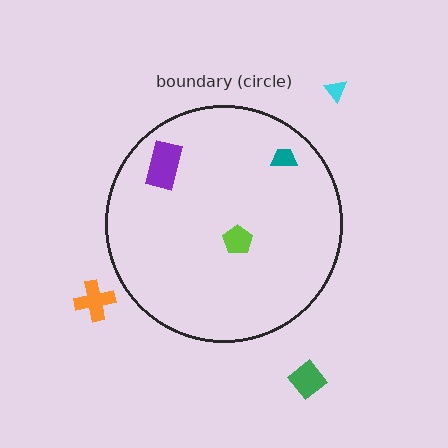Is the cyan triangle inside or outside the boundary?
Outside.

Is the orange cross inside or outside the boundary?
Outside.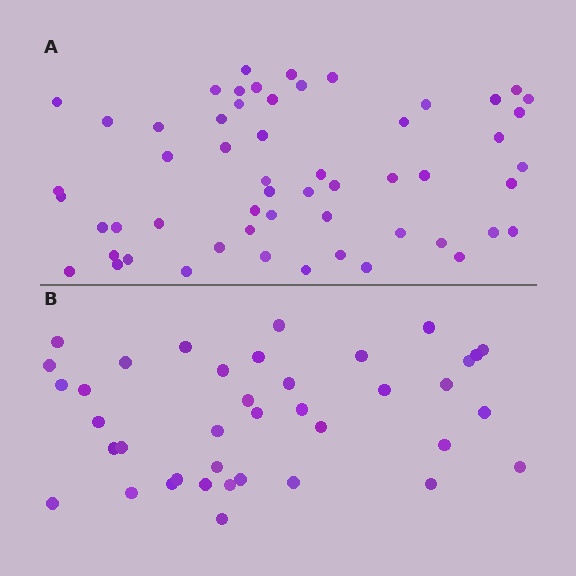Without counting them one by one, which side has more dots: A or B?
Region A (the top region) has more dots.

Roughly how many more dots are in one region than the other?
Region A has approximately 15 more dots than region B.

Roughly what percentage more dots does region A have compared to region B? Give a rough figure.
About 45% more.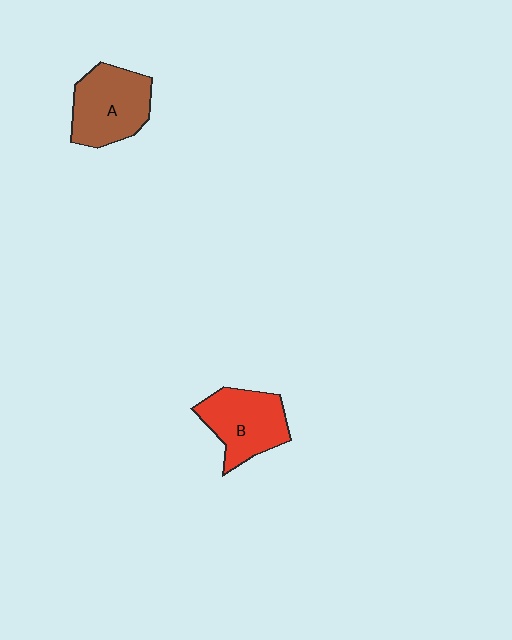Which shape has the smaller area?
Shape B (red).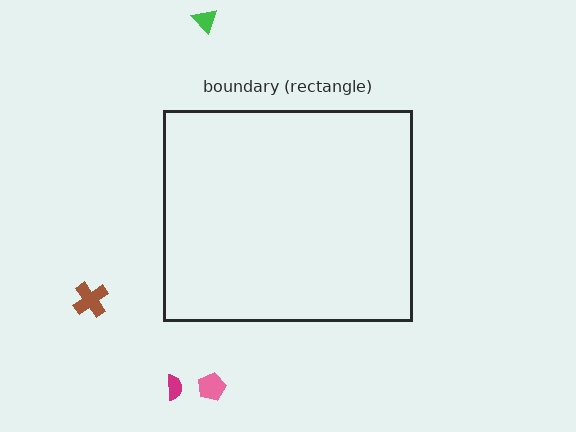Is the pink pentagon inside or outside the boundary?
Outside.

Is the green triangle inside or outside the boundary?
Outside.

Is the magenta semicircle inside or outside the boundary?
Outside.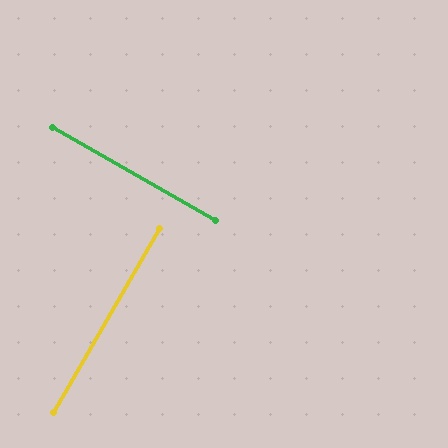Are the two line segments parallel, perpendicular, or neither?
Perpendicular — they meet at approximately 90°.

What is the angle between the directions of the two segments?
Approximately 90 degrees.